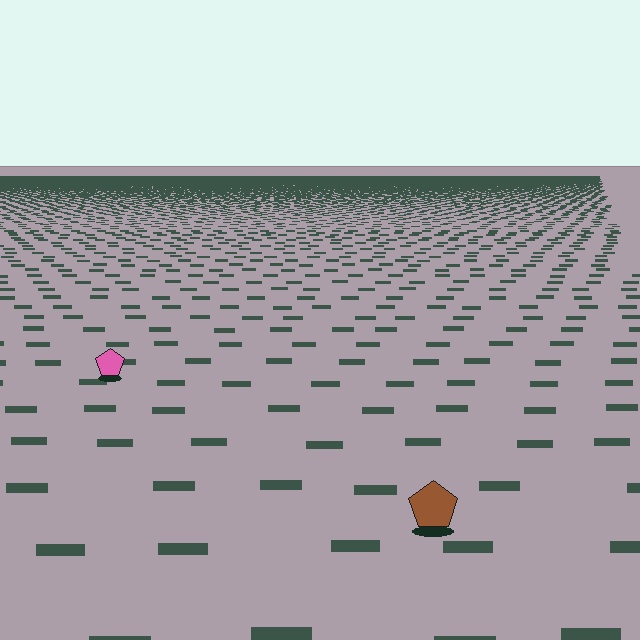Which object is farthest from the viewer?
The pink pentagon is farthest from the viewer. It appears smaller and the ground texture around it is denser.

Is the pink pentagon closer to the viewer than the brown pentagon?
No. The brown pentagon is closer — you can tell from the texture gradient: the ground texture is coarser near it.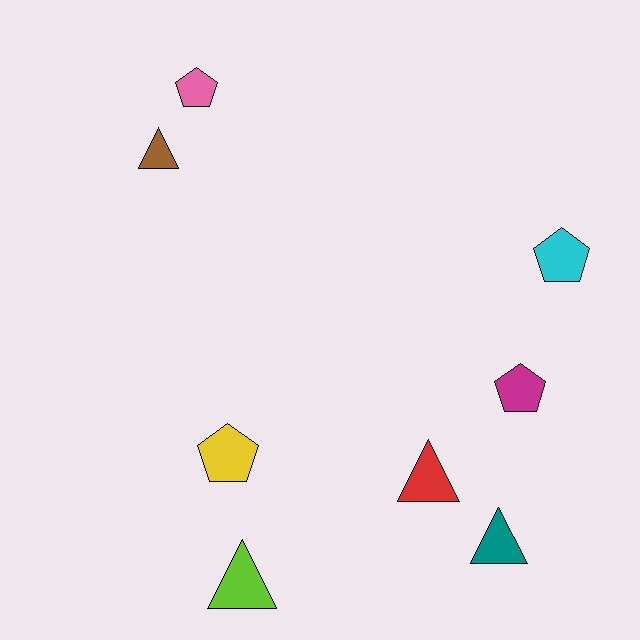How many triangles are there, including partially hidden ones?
There are 4 triangles.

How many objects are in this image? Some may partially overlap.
There are 8 objects.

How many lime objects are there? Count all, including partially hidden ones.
There is 1 lime object.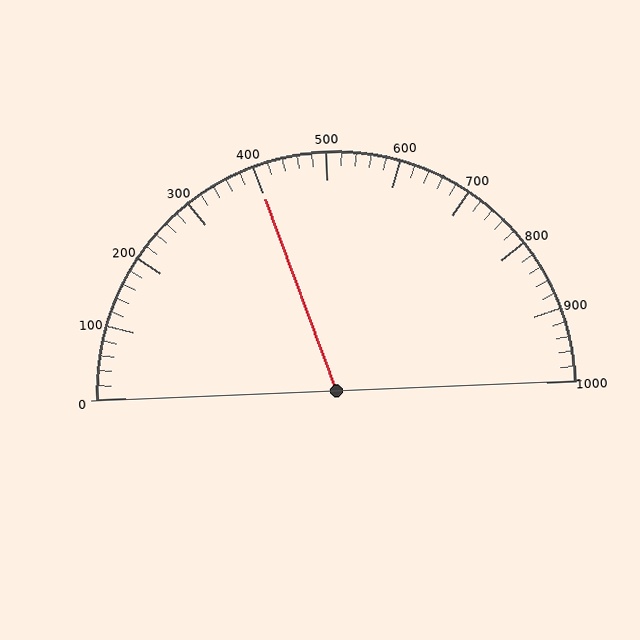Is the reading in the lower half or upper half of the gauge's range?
The reading is in the lower half of the range (0 to 1000).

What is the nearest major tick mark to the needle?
The nearest major tick mark is 400.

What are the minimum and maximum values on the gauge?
The gauge ranges from 0 to 1000.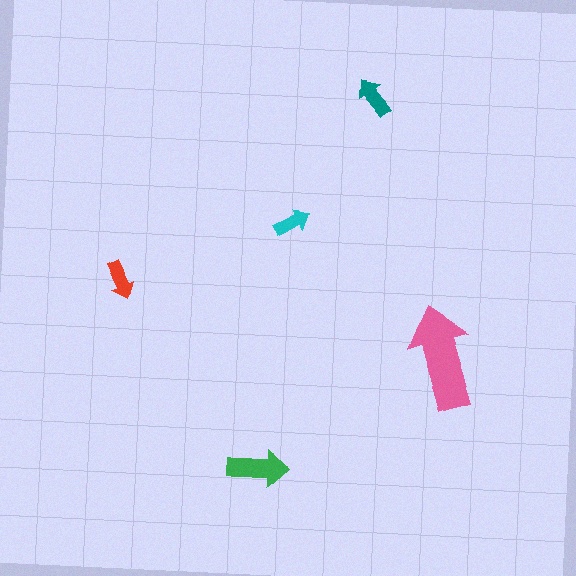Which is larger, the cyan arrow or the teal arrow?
The teal one.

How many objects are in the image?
There are 5 objects in the image.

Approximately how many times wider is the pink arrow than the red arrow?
About 2.5 times wider.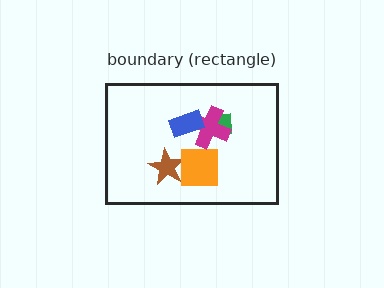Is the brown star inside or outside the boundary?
Inside.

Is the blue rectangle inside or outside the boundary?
Inside.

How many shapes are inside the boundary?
5 inside, 0 outside.